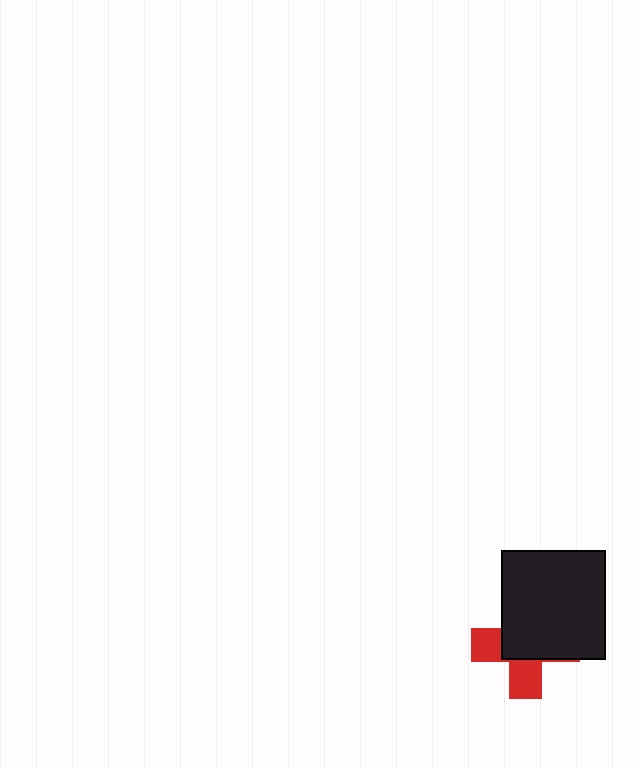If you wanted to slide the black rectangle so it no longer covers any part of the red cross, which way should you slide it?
Slide it toward the upper-right — that is the most direct way to separate the two shapes.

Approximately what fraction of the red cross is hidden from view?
Roughly 60% of the red cross is hidden behind the black rectangle.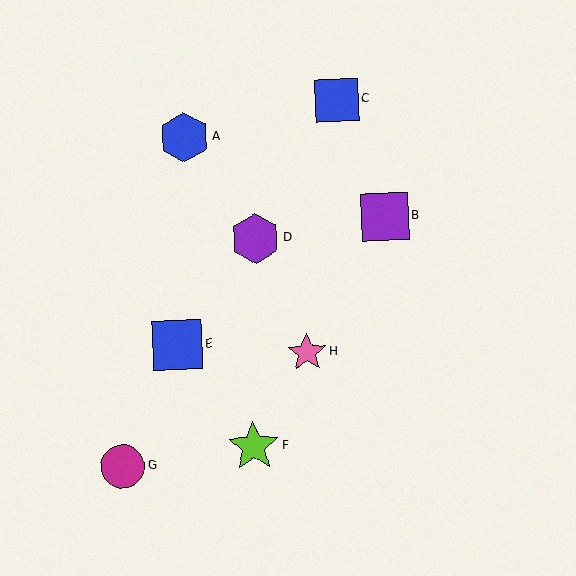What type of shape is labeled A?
Shape A is a blue hexagon.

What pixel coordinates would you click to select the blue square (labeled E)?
Click at (177, 345) to select the blue square E.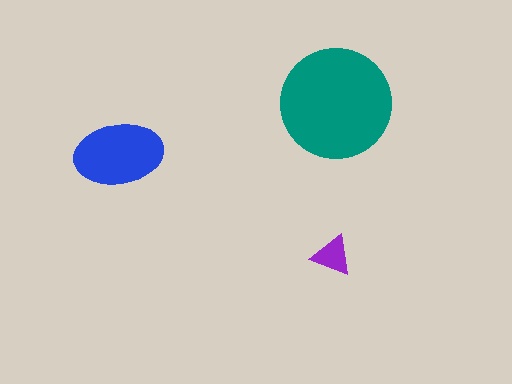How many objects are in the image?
There are 3 objects in the image.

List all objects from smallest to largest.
The purple triangle, the blue ellipse, the teal circle.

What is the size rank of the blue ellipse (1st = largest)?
2nd.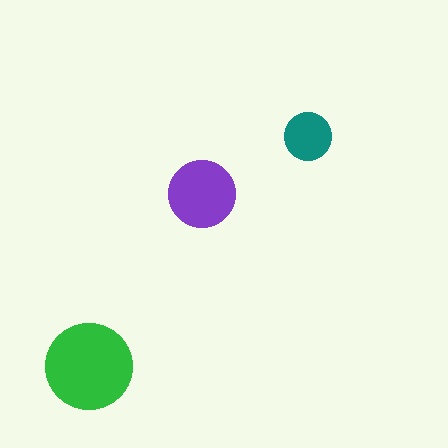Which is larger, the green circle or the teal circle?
The green one.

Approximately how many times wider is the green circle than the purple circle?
About 1.5 times wider.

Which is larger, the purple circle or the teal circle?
The purple one.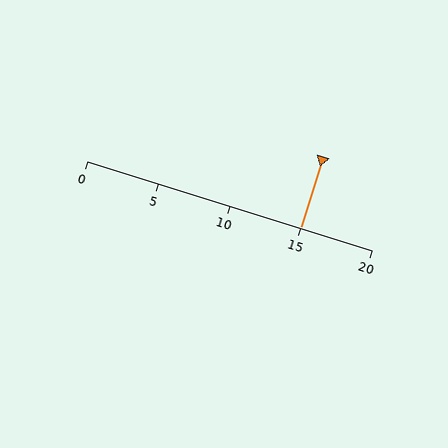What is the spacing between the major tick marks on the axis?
The major ticks are spaced 5 apart.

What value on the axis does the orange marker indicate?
The marker indicates approximately 15.